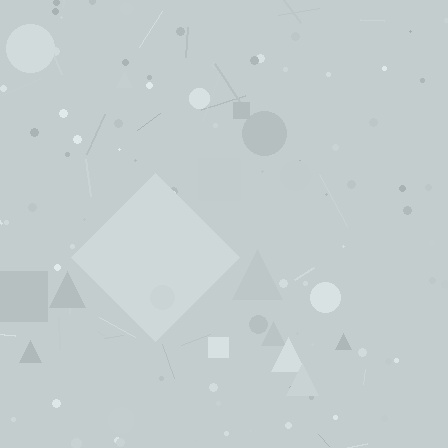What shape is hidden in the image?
A diamond is hidden in the image.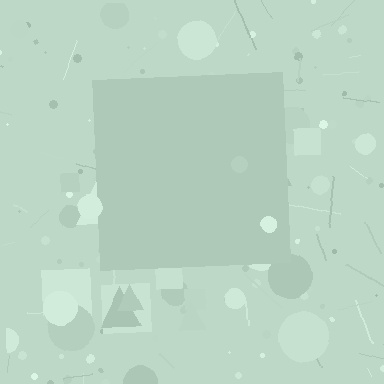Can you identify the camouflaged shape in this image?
The camouflaged shape is a square.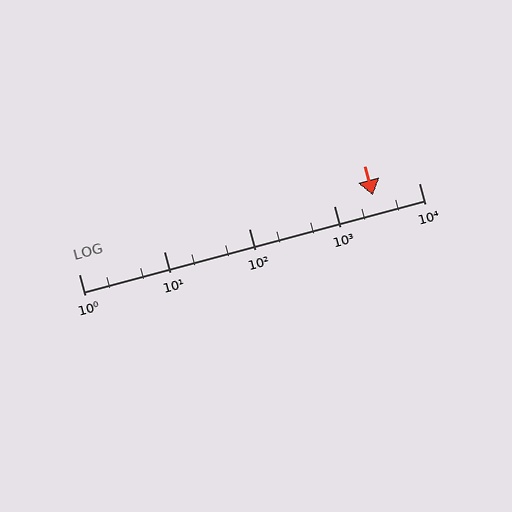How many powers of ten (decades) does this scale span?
The scale spans 4 decades, from 1 to 10000.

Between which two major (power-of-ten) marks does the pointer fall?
The pointer is between 1000 and 10000.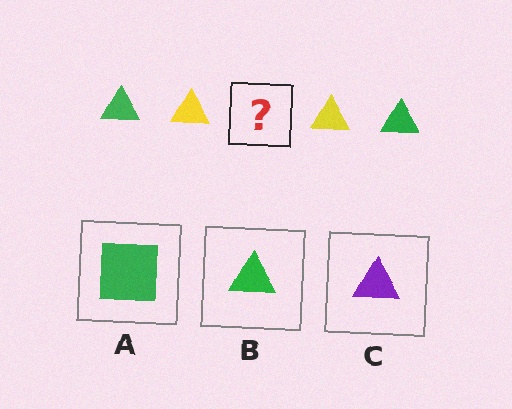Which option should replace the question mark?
Option B.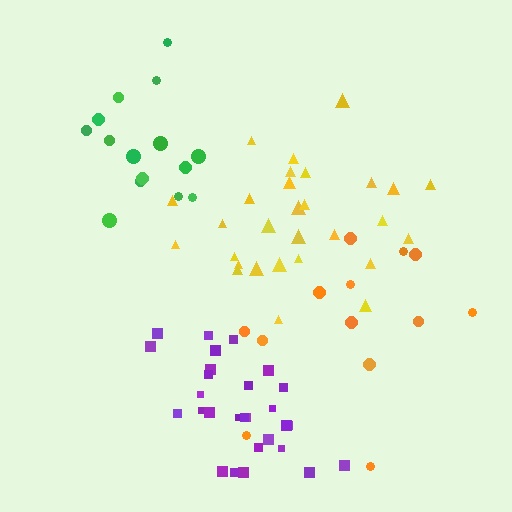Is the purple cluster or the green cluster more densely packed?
Purple.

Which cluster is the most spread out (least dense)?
Orange.